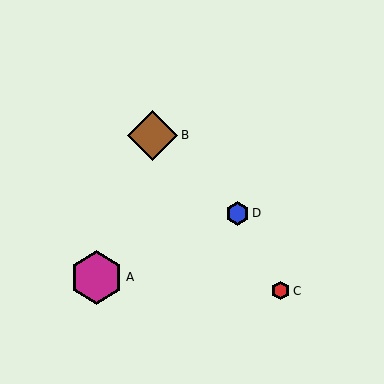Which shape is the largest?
The magenta hexagon (labeled A) is the largest.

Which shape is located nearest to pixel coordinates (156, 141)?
The brown diamond (labeled B) at (153, 135) is nearest to that location.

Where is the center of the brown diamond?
The center of the brown diamond is at (153, 135).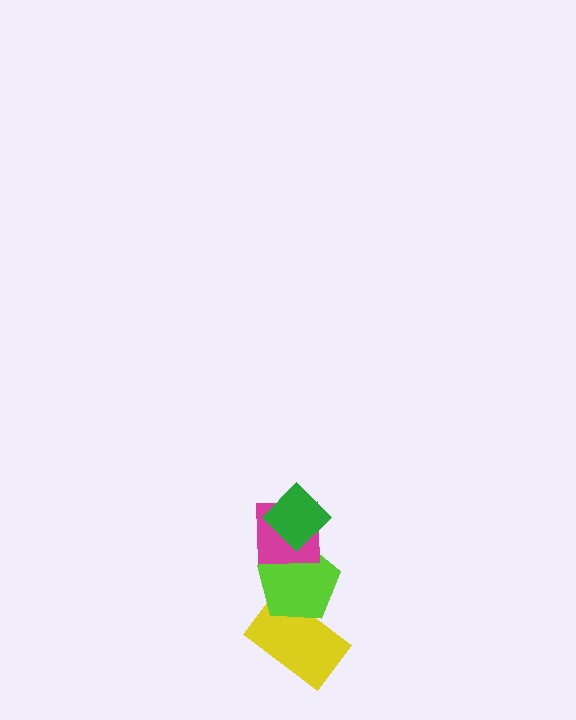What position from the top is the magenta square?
The magenta square is 2nd from the top.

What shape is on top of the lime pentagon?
The magenta square is on top of the lime pentagon.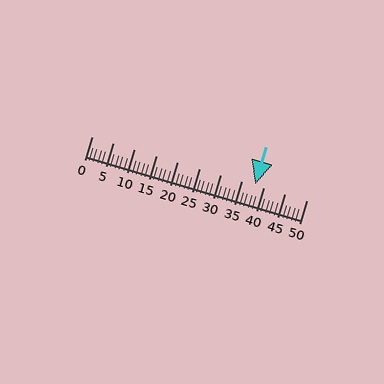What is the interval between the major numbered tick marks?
The major tick marks are spaced 5 units apart.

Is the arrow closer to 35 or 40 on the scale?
The arrow is closer to 40.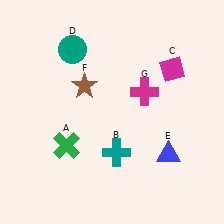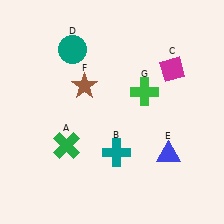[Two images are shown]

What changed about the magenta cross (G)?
In Image 1, G is magenta. In Image 2, it changed to green.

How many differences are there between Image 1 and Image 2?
There is 1 difference between the two images.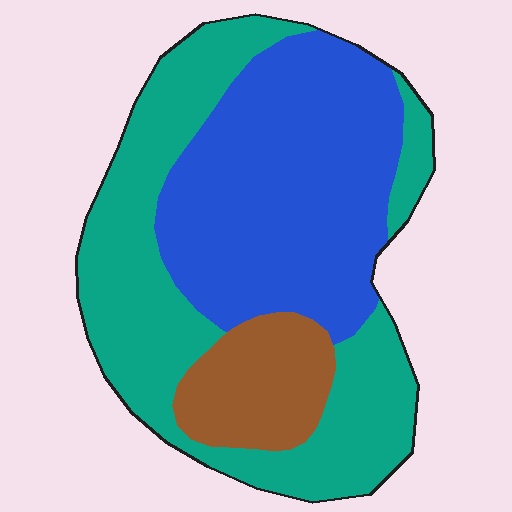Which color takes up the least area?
Brown, at roughly 15%.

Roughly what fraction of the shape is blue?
Blue covers 43% of the shape.